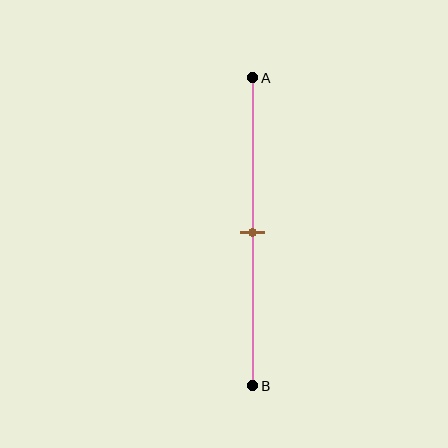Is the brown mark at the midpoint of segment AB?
Yes, the mark is approximately at the midpoint.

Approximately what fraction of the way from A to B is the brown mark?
The brown mark is approximately 50% of the way from A to B.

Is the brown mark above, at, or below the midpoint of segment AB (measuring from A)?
The brown mark is approximately at the midpoint of segment AB.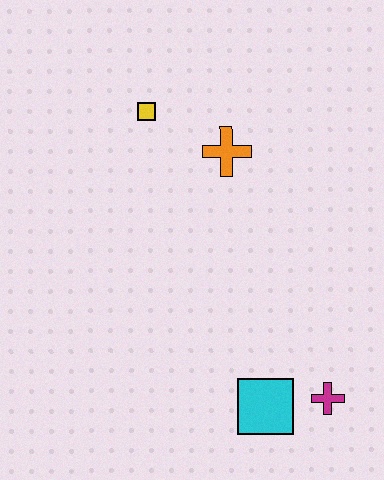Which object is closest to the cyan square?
The magenta cross is closest to the cyan square.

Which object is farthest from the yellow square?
The magenta cross is farthest from the yellow square.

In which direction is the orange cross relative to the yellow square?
The orange cross is to the right of the yellow square.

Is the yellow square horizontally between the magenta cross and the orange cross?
No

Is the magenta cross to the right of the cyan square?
Yes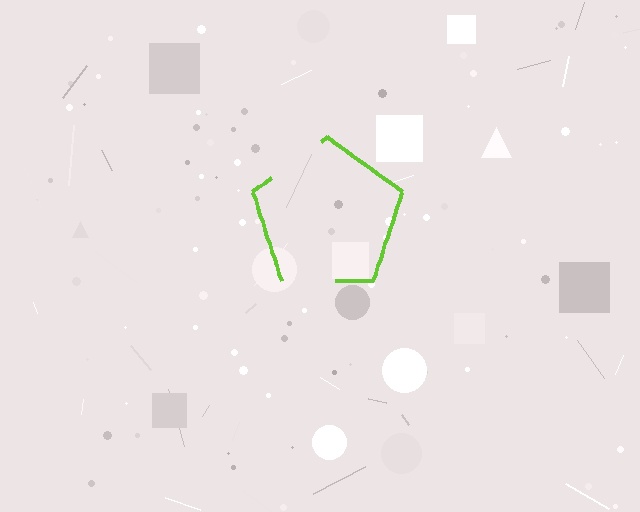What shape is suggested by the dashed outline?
The dashed outline suggests a pentagon.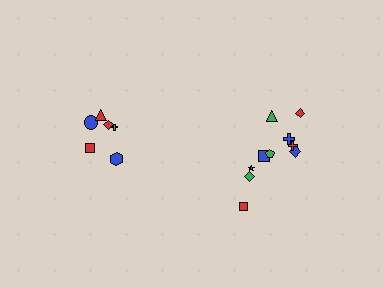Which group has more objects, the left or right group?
The right group.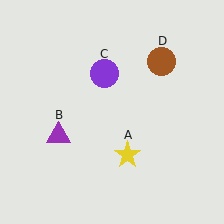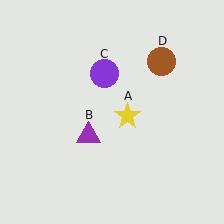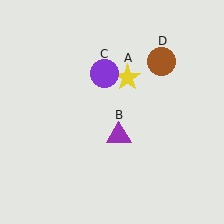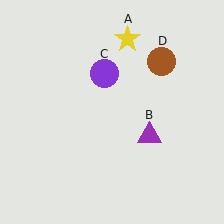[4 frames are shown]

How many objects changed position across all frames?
2 objects changed position: yellow star (object A), purple triangle (object B).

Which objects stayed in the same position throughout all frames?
Purple circle (object C) and brown circle (object D) remained stationary.